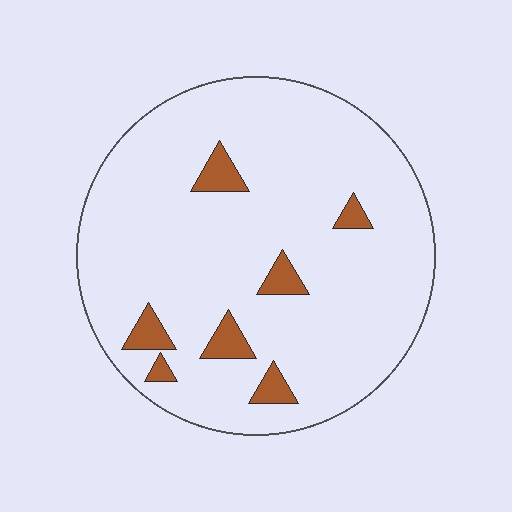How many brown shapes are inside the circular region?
7.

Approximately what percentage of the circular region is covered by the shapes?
Approximately 10%.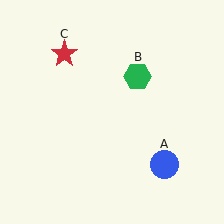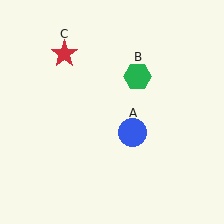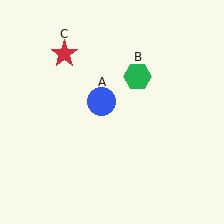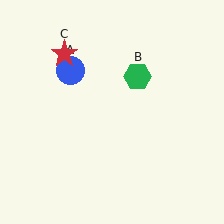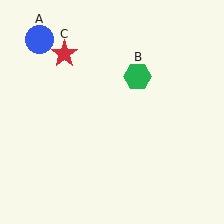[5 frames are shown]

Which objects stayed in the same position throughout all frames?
Green hexagon (object B) and red star (object C) remained stationary.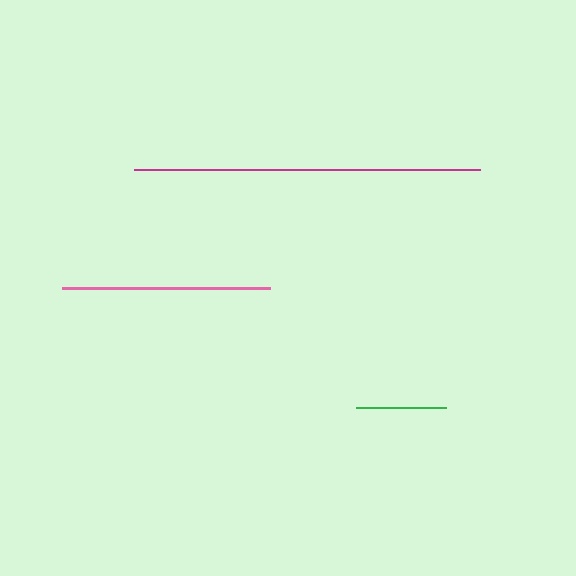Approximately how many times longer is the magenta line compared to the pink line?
The magenta line is approximately 1.7 times the length of the pink line.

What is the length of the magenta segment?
The magenta segment is approximately 347 pixels long.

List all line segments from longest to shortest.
From longest to shortest: magenta, pink, green.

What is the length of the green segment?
The green segment is approximately 89 pixels long.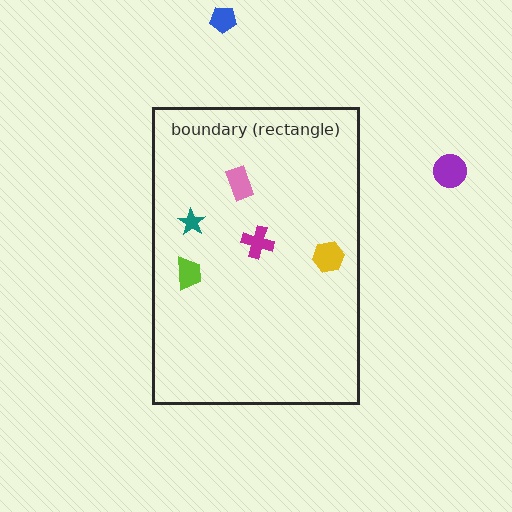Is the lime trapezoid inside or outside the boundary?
Inside.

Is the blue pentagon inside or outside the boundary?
Outside.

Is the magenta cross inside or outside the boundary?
Inside.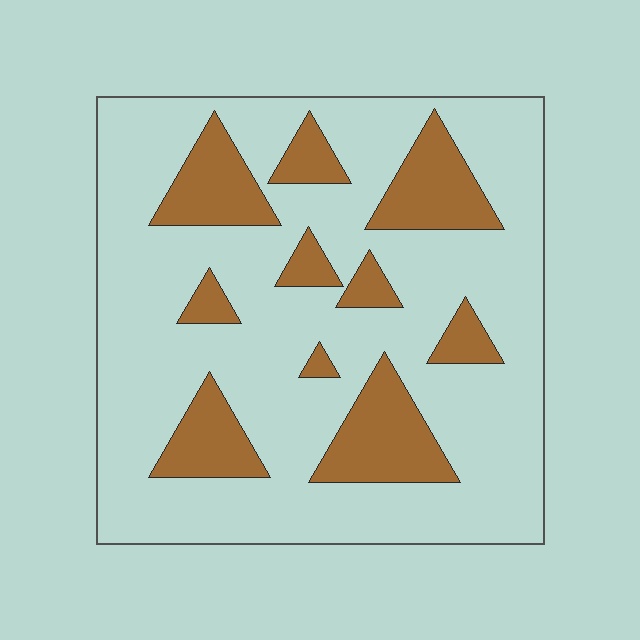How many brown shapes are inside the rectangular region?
10.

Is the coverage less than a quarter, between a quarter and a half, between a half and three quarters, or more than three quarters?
Less than a quarter.